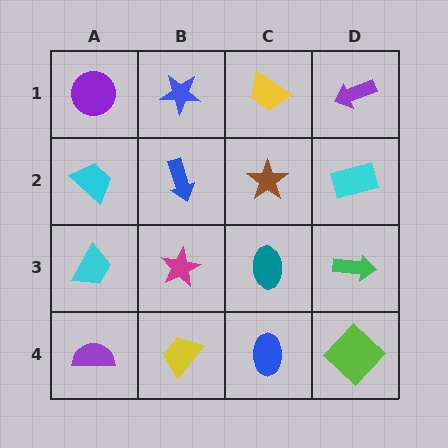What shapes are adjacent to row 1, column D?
A cyan rectangle (row 2, column D), a yellow trapezoid (row 1, column C).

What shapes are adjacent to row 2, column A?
A purple circle (row 1, column A), a cyan trapezoid (row 3, column A), a blue arrow (row 2, column B).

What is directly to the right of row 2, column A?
A blue arrow.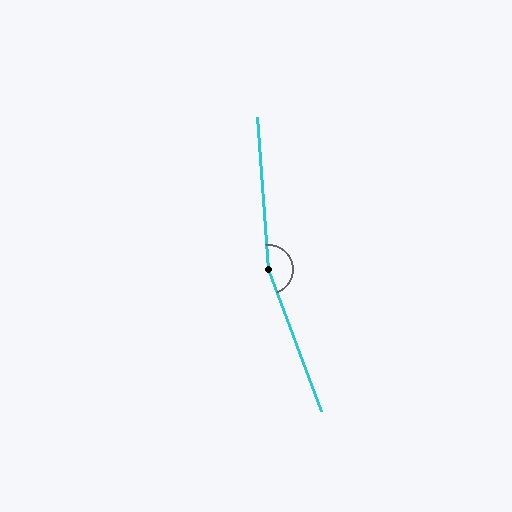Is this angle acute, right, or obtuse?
It is obtuse.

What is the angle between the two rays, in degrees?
Approximately 163 degrees.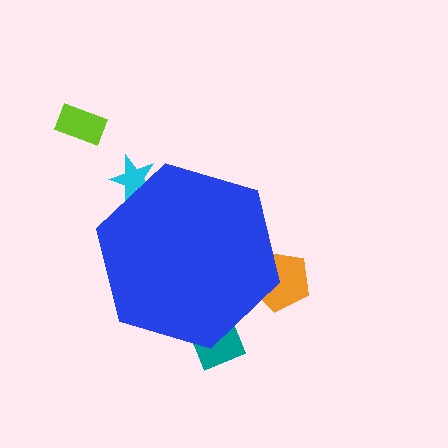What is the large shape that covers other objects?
A blue hexagon.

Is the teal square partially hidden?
Yes, the teal square is partially hidden behind the blue hexagon.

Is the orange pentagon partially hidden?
Yes, the orange pentagon is partially hidden behind the blue hexagon.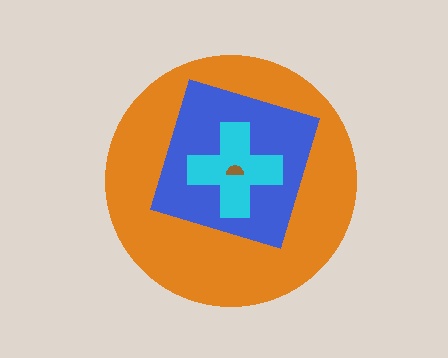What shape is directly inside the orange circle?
The blue square.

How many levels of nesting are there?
4.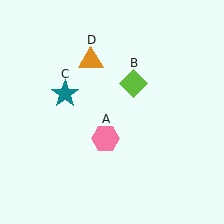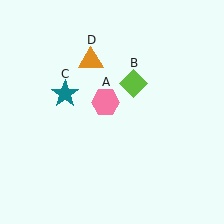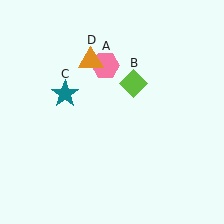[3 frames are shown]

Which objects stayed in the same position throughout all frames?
Lime diamond (object B) and teal star (object C) and orange triangle (object D) remained stationary.